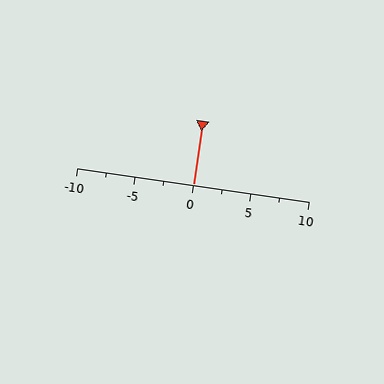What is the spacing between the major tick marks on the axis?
The major ticks are spaced 5 apart.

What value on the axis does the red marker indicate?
The marker indicates approximately 0.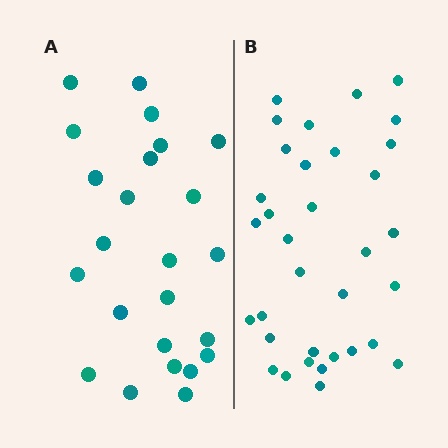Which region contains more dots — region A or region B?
Region B (the right region) has more dots.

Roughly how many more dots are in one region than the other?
Region B has roughly 10 or so more dots than region A.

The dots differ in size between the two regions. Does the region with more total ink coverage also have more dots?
No. Region A has more total ink coverage because its dots are larger, but region B actually contains more individual dots. Total area can be misleading — the number of items is what matters here.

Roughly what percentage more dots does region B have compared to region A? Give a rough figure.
About 40% more.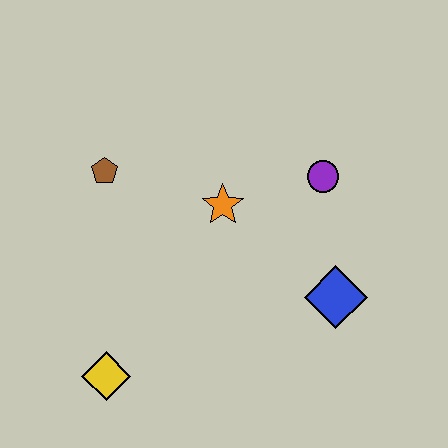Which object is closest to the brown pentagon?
The orange star is closest to the brown pentagon.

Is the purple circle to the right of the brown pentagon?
Yes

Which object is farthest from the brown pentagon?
The blue diamond is farthest from the brown pentagon.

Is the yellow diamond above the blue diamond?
No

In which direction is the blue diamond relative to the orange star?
The blue diamond is to the right of the orange star.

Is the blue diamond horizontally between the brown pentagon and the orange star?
No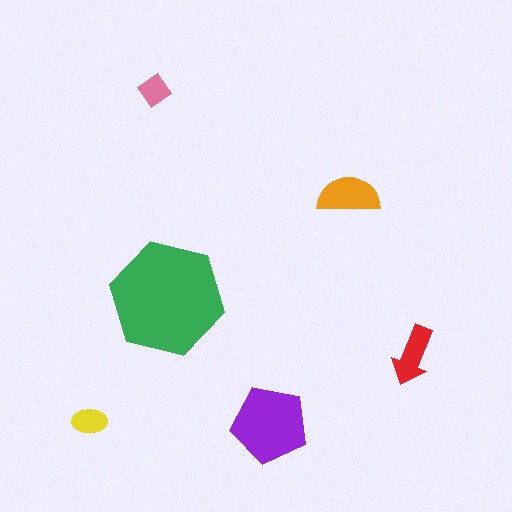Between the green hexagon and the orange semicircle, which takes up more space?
The green hexagon.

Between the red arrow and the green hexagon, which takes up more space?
The green hexagon.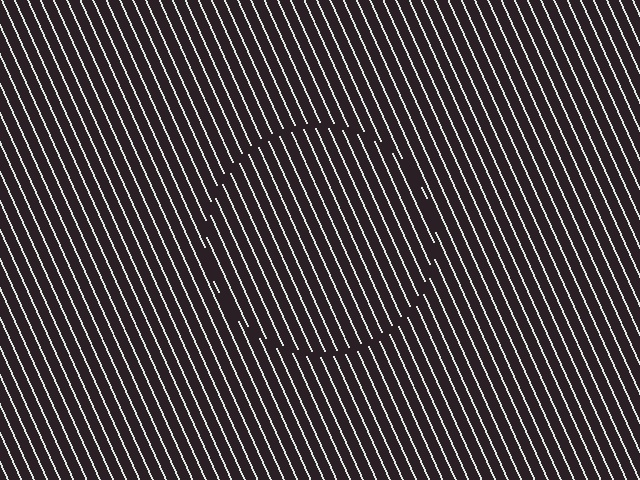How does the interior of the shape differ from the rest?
The interior of the shape contains the same grating, shifted by half a period — the contour is defined by the phase discontinuity where line-ends from the inner and outer gratings abut.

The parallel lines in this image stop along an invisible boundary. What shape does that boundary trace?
An illusory circle. The interior of the shape contains the same grating, shifted by half a period — the contour is defined by the phase discontinuity where line-ends from the inner and outer gratings abut.